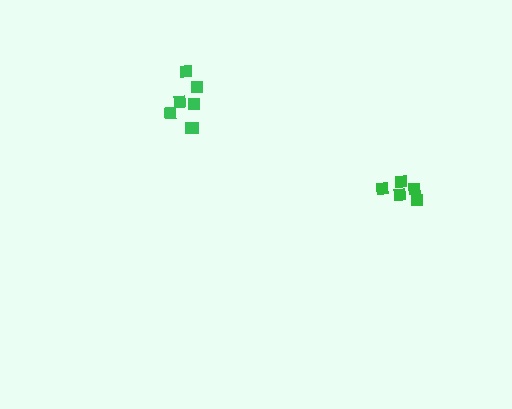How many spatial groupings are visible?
There are 2 spatial groupings.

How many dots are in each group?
Group 1: 5 dots, Group 2: 7 dots (12 total).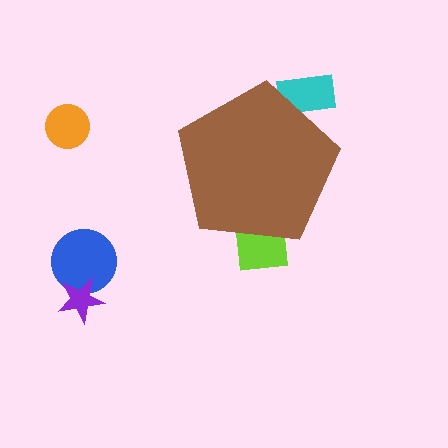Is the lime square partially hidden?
Yes, the lime square is partially hidden behind the brown pentagon.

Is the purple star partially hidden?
No, the purple star is fully visible.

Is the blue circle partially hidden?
No, the blue circle is fully visible.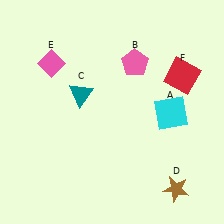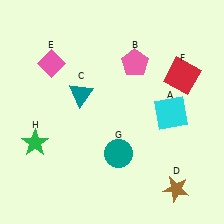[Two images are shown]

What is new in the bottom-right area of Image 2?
A teal circle (G) was added in the bottom-right area of Image 2.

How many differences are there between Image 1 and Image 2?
There are 2 differences between the two images.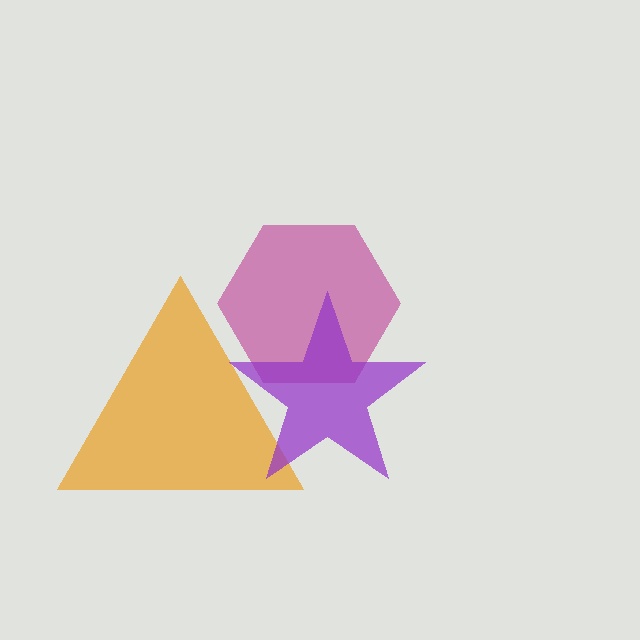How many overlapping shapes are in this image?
There are 3 overlapping shapes in the image.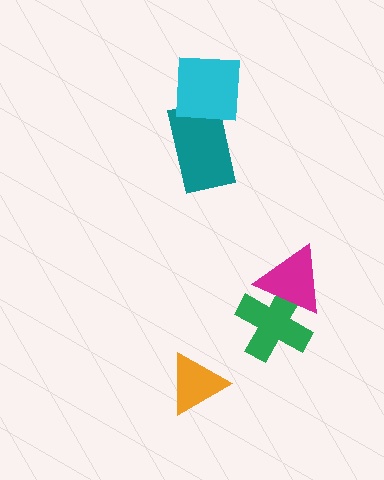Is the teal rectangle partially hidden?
Yes, it is partially covered by another shape.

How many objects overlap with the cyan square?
1 object overlaps with the cyan square.